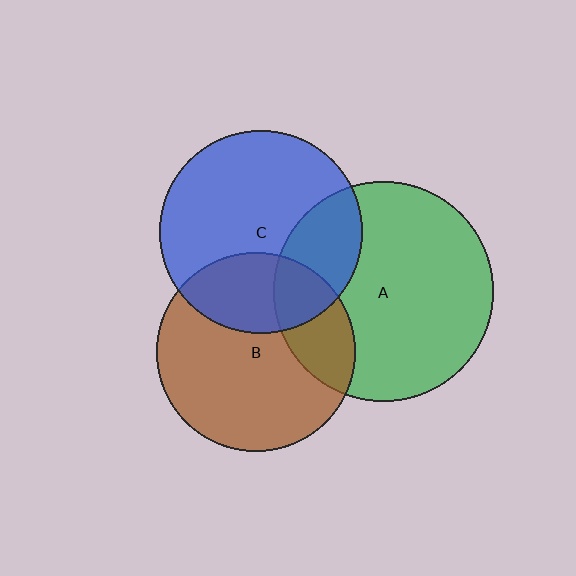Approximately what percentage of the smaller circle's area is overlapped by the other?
Approximately 30%.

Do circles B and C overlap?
Yes.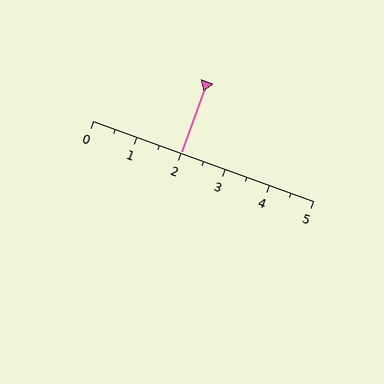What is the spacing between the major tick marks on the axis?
The major ticks are spaced 1 apart.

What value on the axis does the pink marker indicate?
The marker indicates approximately 2.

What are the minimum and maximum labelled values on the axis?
The axis runs from 0 to 5.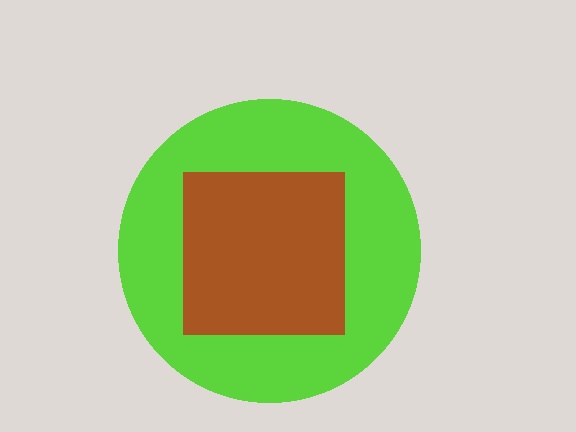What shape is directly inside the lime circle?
The brown square.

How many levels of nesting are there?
2.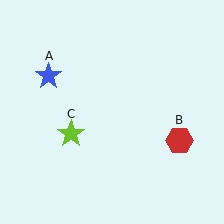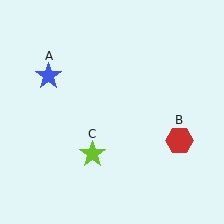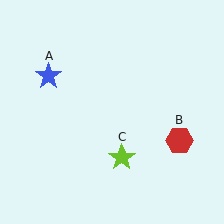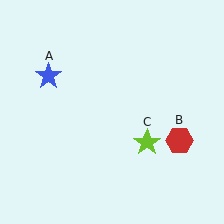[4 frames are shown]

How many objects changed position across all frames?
1 object changed position: lime star (object C).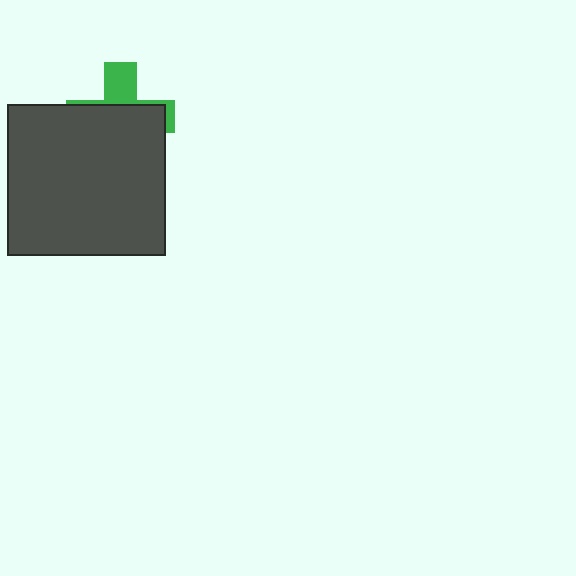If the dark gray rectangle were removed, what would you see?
You would see the complete green cross.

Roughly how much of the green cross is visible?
A small part of it is visible (roughly 32%).